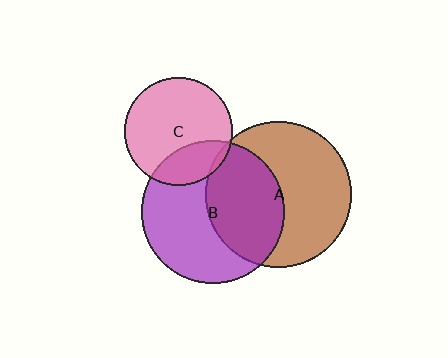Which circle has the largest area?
Circle A (brown).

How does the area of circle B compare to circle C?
Approximately 1.8 times.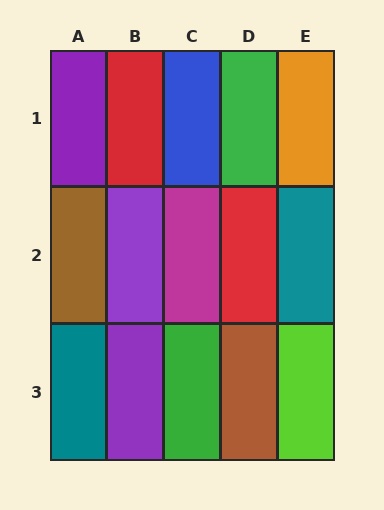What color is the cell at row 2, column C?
Magenta.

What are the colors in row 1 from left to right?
Purple, red, blue, green, orange.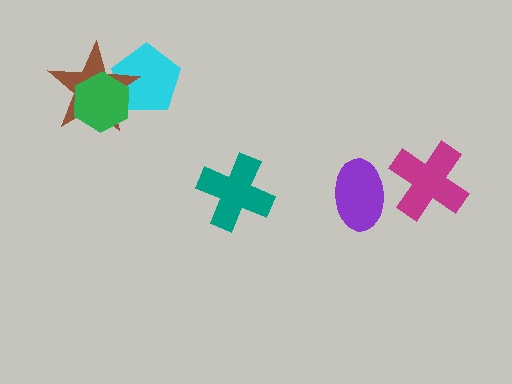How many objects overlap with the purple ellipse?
0 objects overlap with the purple ellipse.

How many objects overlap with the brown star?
2 objects overlap with the brown star.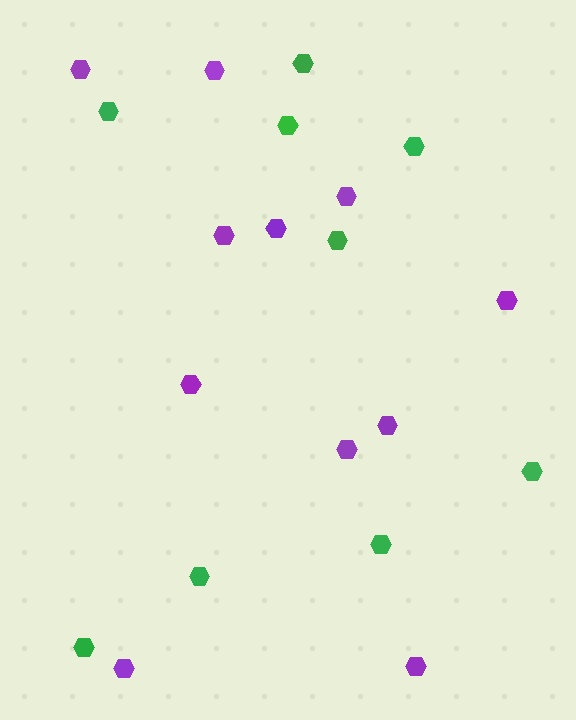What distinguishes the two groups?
There are 2 groups: one group of purple hexagons (11) and one group of green hexagons (9).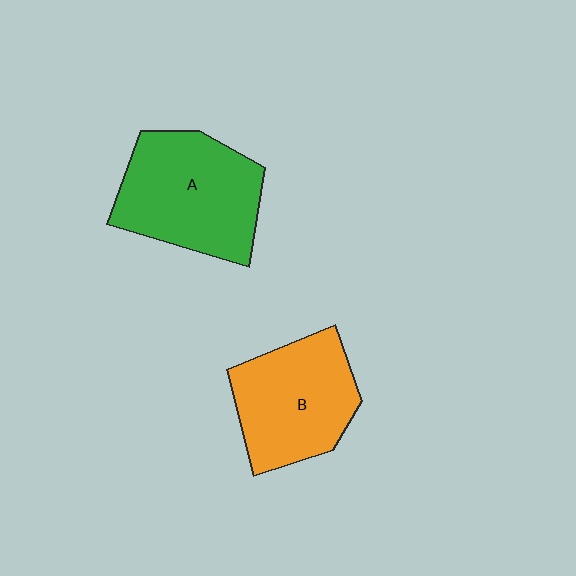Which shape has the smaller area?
Shape B (orange).